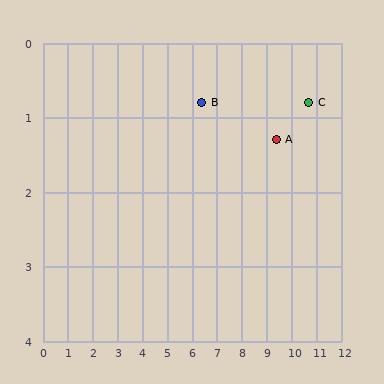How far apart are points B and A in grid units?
Points B and A are about 3.0 grid units apart.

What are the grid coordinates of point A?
Point A is at approximately (9.4, 1.3).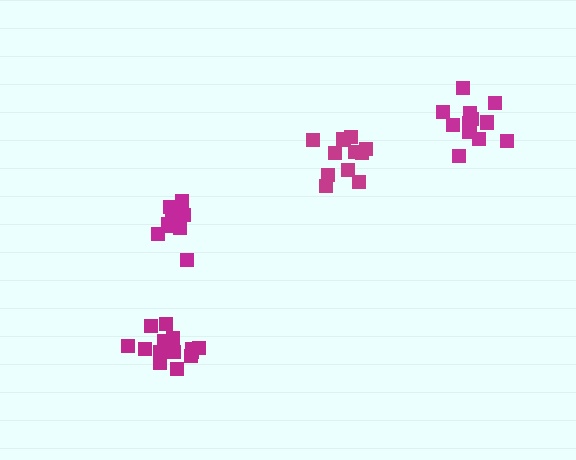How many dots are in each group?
Group 1: 12 dots, Group 2: 10 dots, Group 3: 15 dots, Group 4: 14 dots (51 total).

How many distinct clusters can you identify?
There are 4 distinct clusters.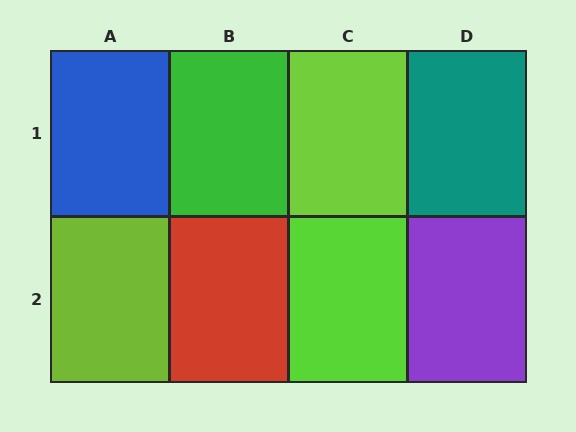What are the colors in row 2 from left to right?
Lime, red, lime, purple.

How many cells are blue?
1 cell is blue.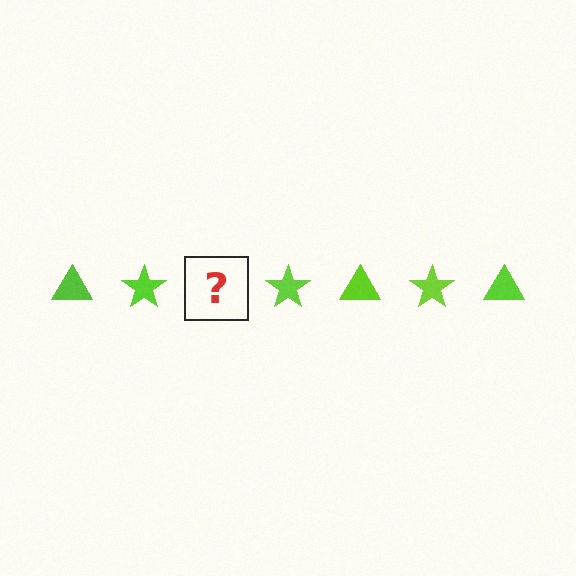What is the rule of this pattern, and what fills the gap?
The rule is that the pattern cycles through triangle, star shapes in lime. The gap should be filled with a lime triangle.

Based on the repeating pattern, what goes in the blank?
The blank should be a lime triangle.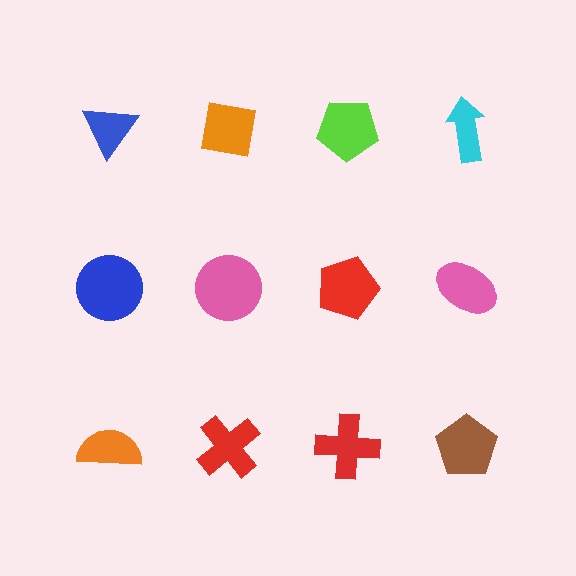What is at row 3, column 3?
A red cross.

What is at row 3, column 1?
An orange semicircle.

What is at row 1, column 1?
A blue triangle.